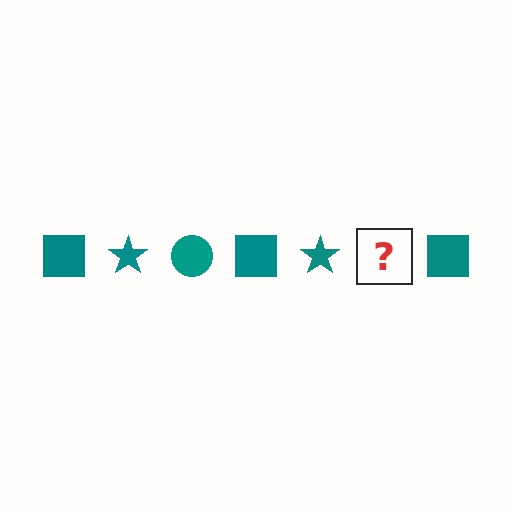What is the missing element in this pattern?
The missing element is a teal circle.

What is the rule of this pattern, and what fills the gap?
The rule is that the pattern cycles through square, star, circle shapes in teal. The gap should be filled with a teal circle.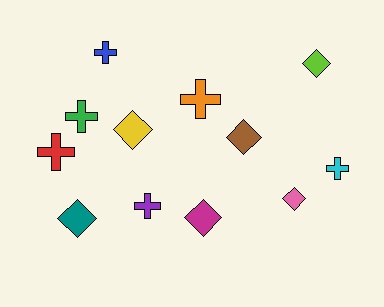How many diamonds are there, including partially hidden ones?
There are 6 diamonds.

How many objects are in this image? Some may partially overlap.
There are 12 objects.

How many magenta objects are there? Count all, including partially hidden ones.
There is 1 magenta object.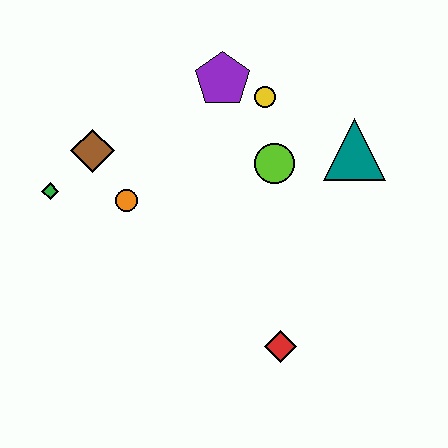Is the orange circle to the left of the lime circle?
Yes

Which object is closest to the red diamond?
The lime circle is closest to the red diamond.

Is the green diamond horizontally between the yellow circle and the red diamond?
No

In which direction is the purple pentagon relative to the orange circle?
The purple pentagon is above the orange circle.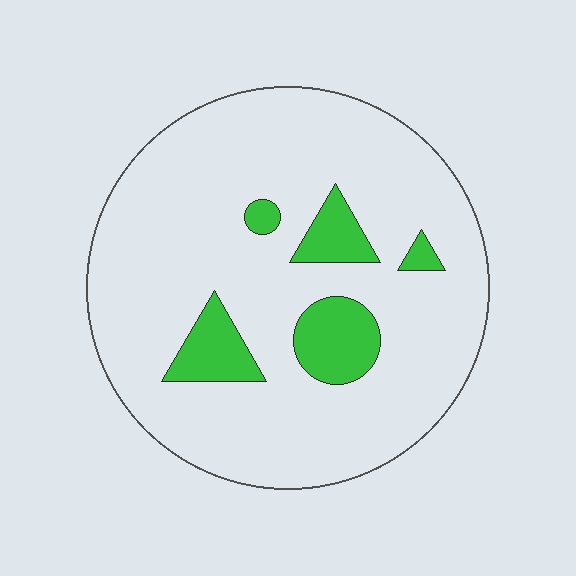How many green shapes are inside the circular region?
5.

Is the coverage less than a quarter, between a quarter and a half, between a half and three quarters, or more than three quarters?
Less than a quarter.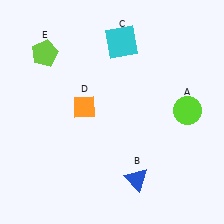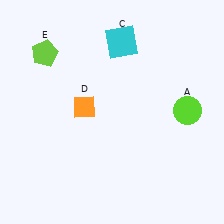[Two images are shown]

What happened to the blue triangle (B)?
The blue triangle (B) was removed in Image 2. It was in the bottom-right area of Image 1.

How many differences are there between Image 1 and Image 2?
There is 1 difference between the two images.